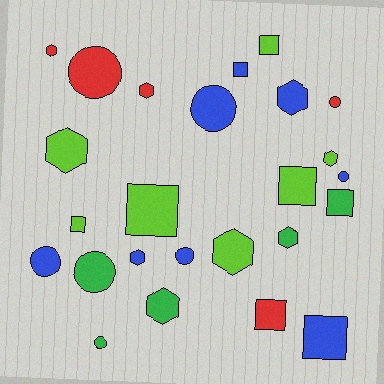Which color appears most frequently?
Blue, with 8 objects.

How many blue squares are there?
There are 2 blue squares.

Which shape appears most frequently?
Hexagon, with 9 objects.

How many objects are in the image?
There are 25 objects.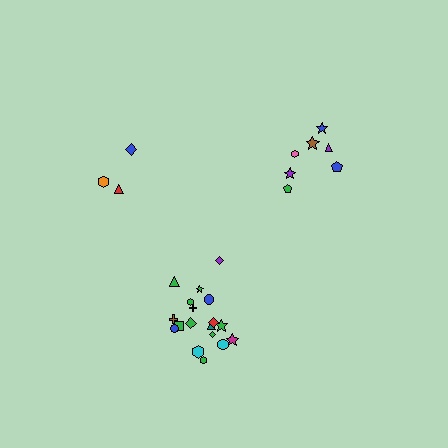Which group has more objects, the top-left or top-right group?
The top-right group.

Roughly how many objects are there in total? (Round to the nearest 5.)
Roughly 30 objects in total.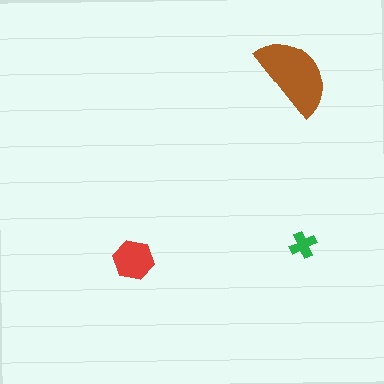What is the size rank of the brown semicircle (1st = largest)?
1st.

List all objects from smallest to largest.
The green cross, the red hexagon, the brown semicircle.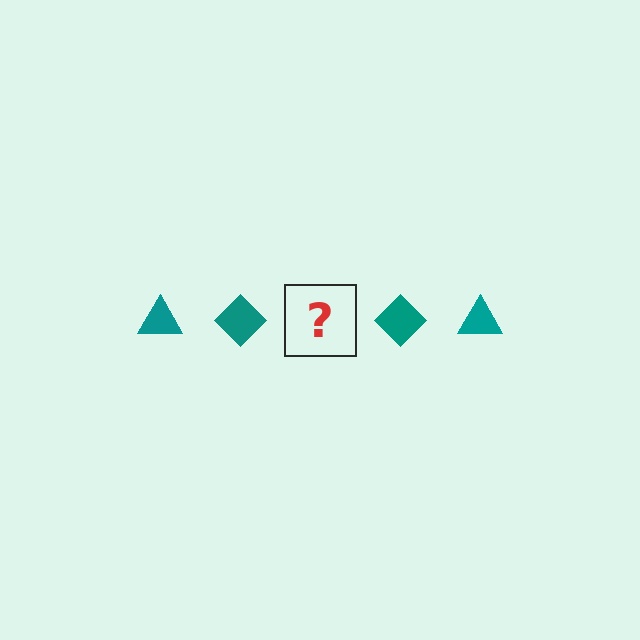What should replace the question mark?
The question mark should be replaced with a teal triangle.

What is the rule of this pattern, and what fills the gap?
The rule is that the pattern cycles through triangle, diamond shapes in teal. The gap should be filled with a teal triangle.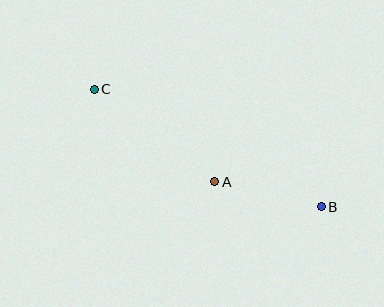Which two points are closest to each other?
Points A and B are closest to each other.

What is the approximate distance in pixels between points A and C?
The distance between A and C is approximately 152 pixels.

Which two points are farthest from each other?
Points B and C are farthest from each other.